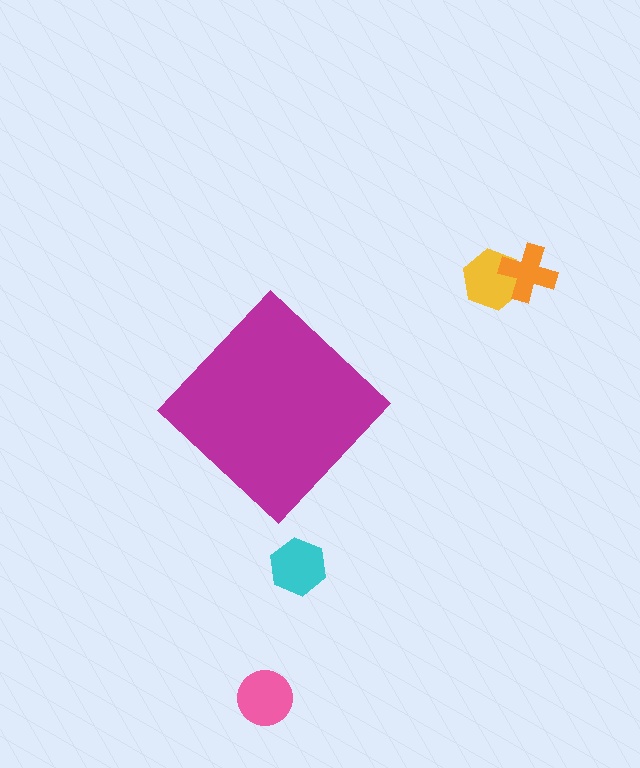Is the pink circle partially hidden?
No, the pink circle is fully visible.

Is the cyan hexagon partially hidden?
No, the cyan hexagon is fully visible.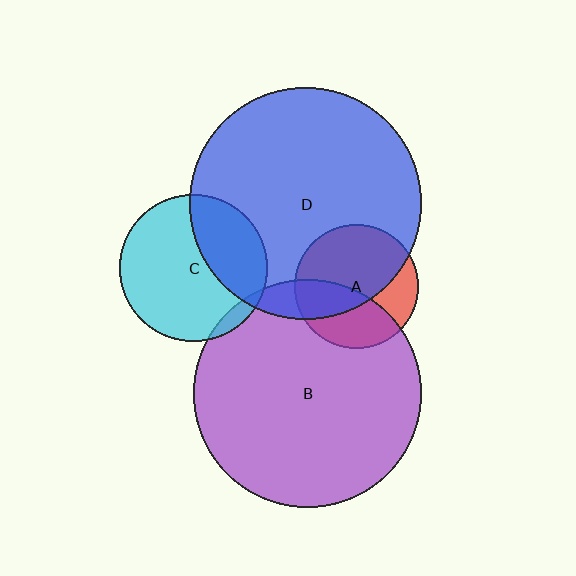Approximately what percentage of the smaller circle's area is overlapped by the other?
Approximately 40%.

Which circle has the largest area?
Circle D (blue).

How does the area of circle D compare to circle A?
Approximately 3.5 times.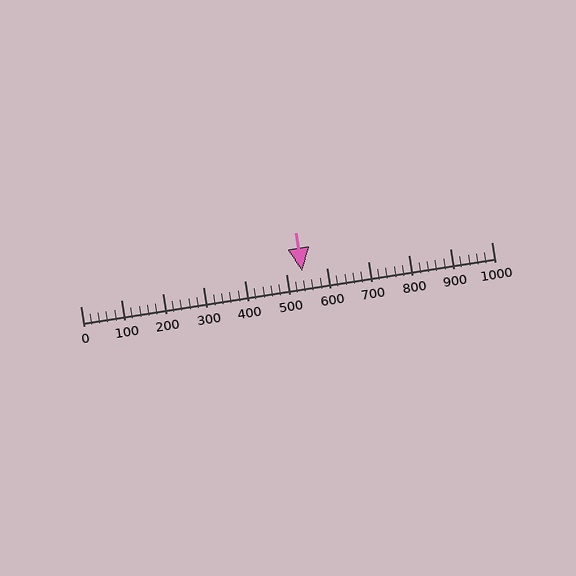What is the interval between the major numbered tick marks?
The major tick marks are spaced 100 units apart.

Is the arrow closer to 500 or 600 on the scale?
The arrow is closer to 500.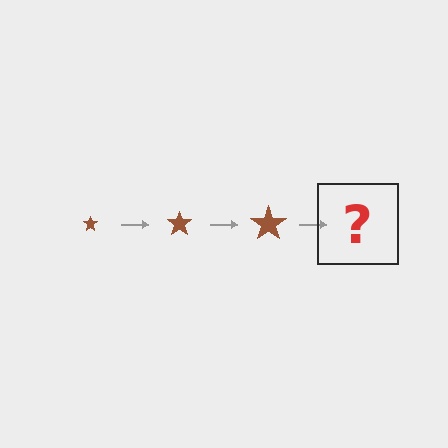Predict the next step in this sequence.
The next step is a brown star, larger than the previous one.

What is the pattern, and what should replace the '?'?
The pattern is that the star gets progressively larger each step. The '?' should be a brown star, larger than the previous one.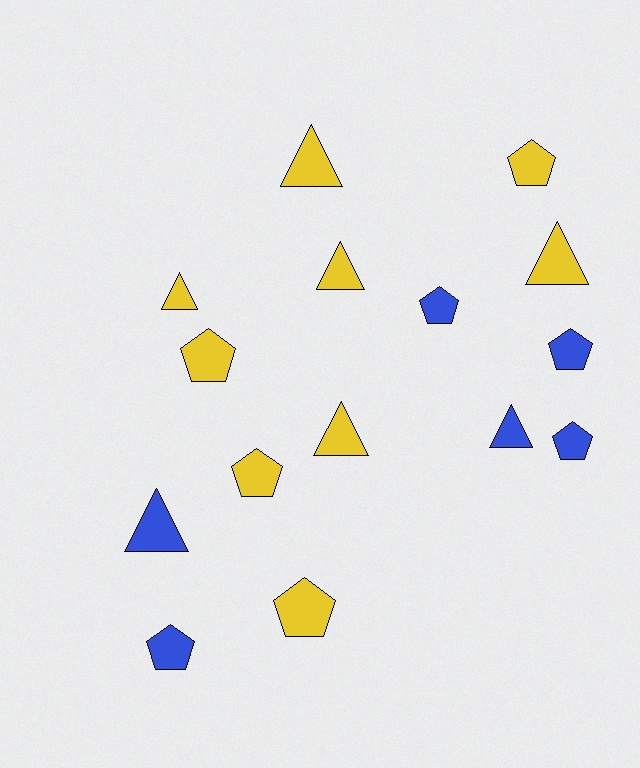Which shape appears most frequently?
Pentagon, with 8 objects.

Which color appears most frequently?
Yellow, with 9 objects.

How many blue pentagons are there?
There are 4 blue pentagons.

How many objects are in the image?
There are 15 objects.